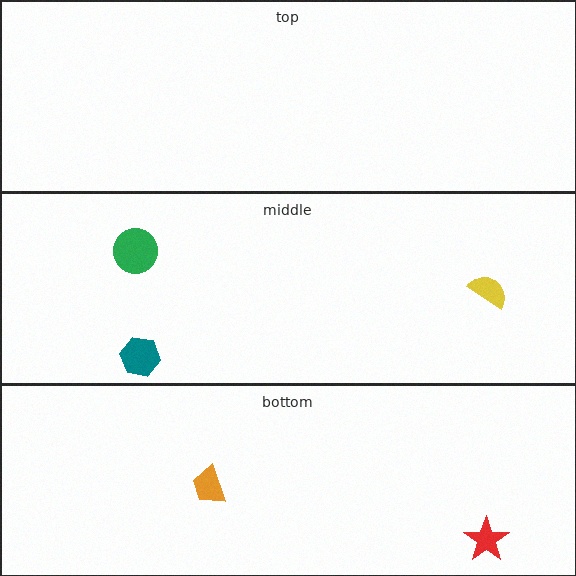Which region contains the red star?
The bottom region.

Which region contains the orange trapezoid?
The bottom region.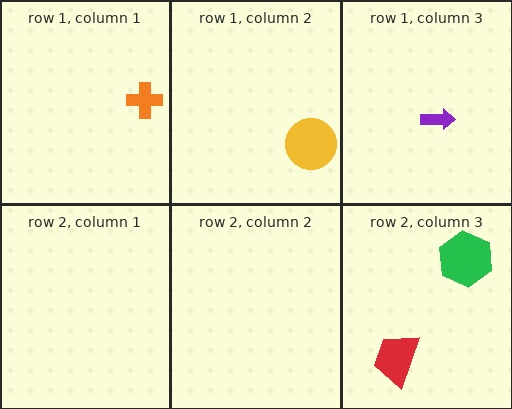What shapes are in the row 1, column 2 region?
The yellow circle.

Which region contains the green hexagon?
The row 2, column 3 region.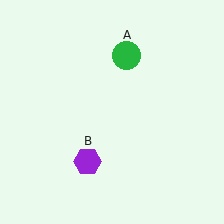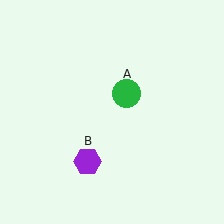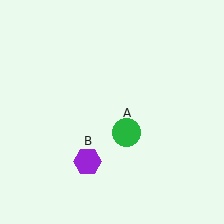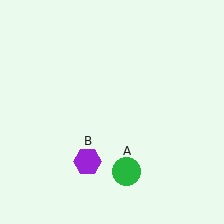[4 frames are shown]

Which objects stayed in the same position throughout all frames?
Purple hexagon (object B) remained stationary.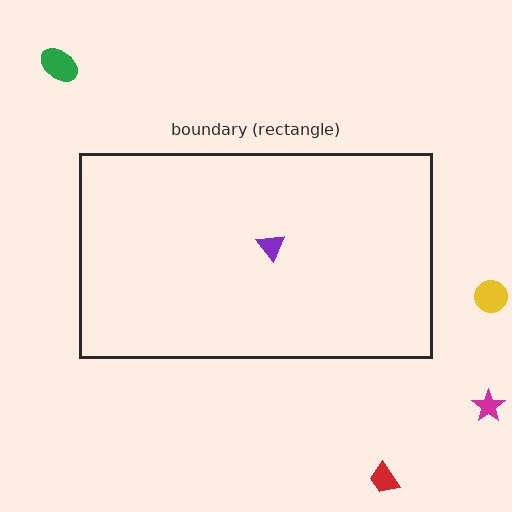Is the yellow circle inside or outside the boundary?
Outside.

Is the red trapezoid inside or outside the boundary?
Outside.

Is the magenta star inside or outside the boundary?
Outside.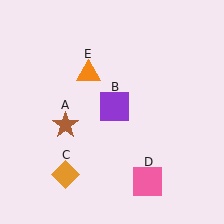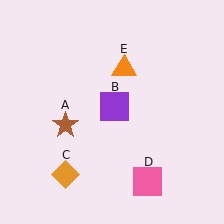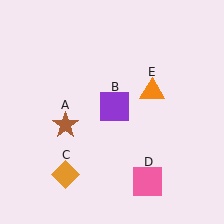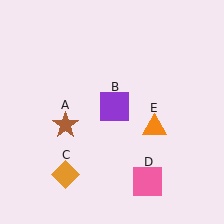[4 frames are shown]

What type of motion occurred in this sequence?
The orange triangle (object E) rotated clockwise around the center of the scene.